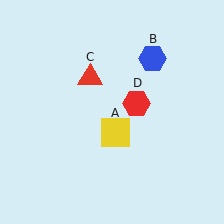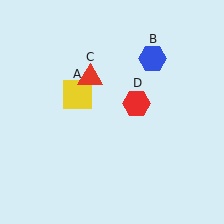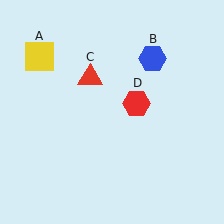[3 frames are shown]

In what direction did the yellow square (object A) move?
The yellow square (object A) moved up and to the left.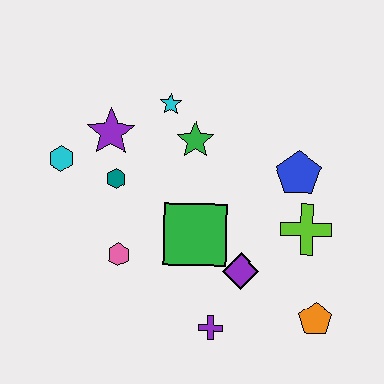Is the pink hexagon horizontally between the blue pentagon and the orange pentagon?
No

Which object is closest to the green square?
The purple diamond is closest to the green square.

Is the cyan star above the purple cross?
Yes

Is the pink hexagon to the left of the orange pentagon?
Yes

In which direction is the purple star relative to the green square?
The purple star is above the green square.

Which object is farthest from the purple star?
The orange pentagon is farthest from the purple star.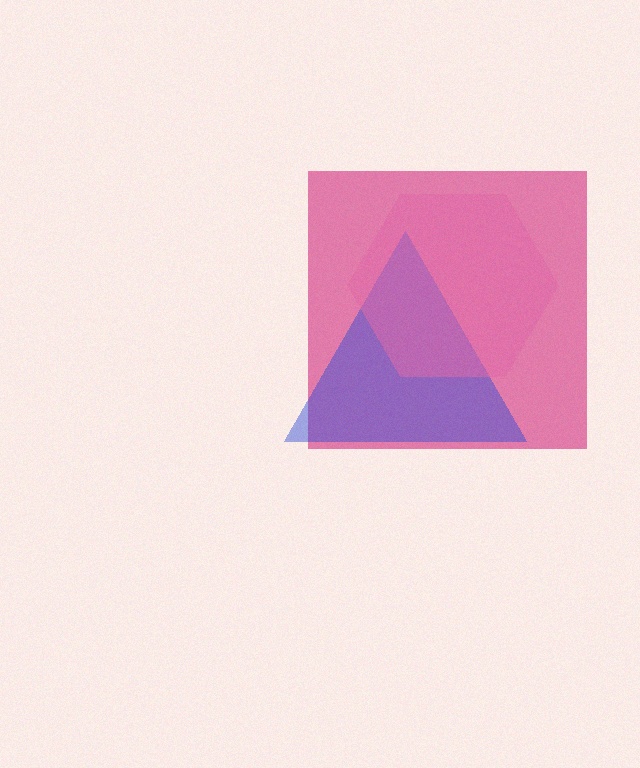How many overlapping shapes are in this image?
There are 3 overlapping shapes in the image.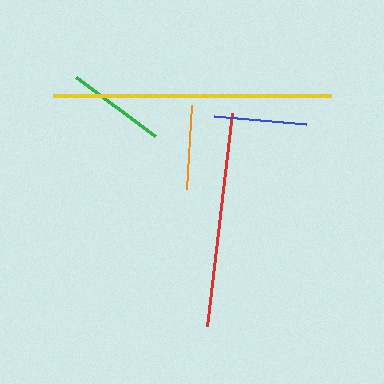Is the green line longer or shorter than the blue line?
The green line is longer than the blue line.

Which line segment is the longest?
The yellow line is the longest at approximately 278 pixels.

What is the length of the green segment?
The green segment is approximately 99 pixels long.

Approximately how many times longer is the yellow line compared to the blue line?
The yellow line is approximately 3.0 times the length of the blue line.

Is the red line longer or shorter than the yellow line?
The yellow line is longer than the red line.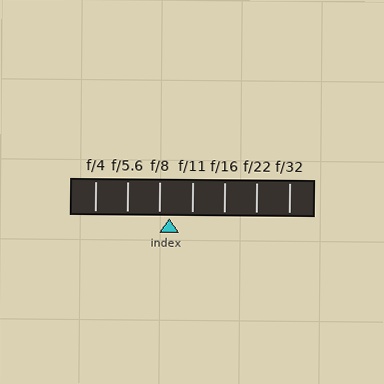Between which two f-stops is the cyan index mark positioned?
The index mark is between f/8 and f/11.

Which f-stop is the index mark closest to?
The index mark is closest to f/8.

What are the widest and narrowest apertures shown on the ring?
The widest aperture shown is f/4 and the narrowest is f/32.